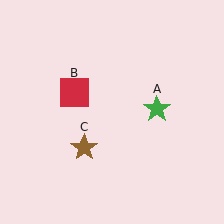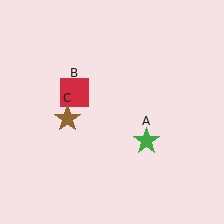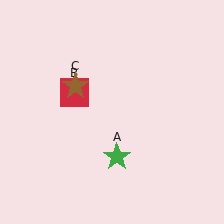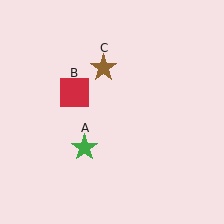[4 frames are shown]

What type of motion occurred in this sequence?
The green star (object A), brown star (object C) rotated clockwise around the center of the scene.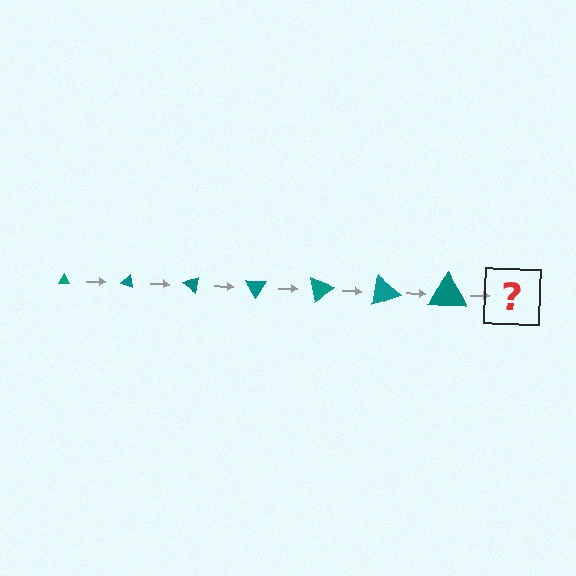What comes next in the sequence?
The next element should be a triangle, larger than the previous one and rotated 140 degrees from the start.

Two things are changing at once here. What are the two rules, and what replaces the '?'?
The two rules are that the triangle grows larger each step and it rotates 20 degrees each step. The '?' should be a triangle, larger than the previous one and rotated 140 degrees from the start.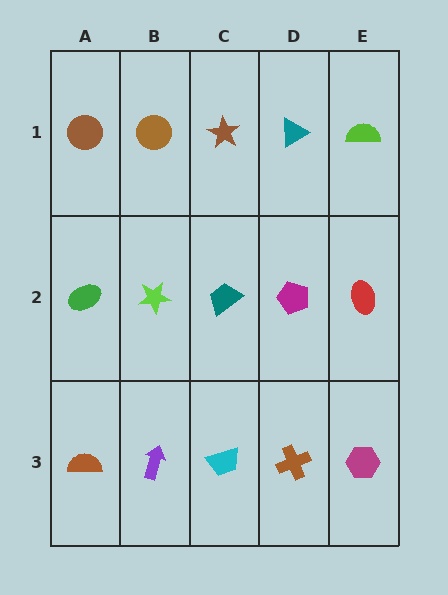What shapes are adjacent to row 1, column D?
A magenta pentagon (row 2, column D), a brown star (row 1, column C), a lime semicircle (row 1, column E).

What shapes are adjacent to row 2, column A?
A brown circle (row 1, column A), a brown semicircle (row 3, column A), a lime star (row 2, column B).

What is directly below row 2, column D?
A brown cross.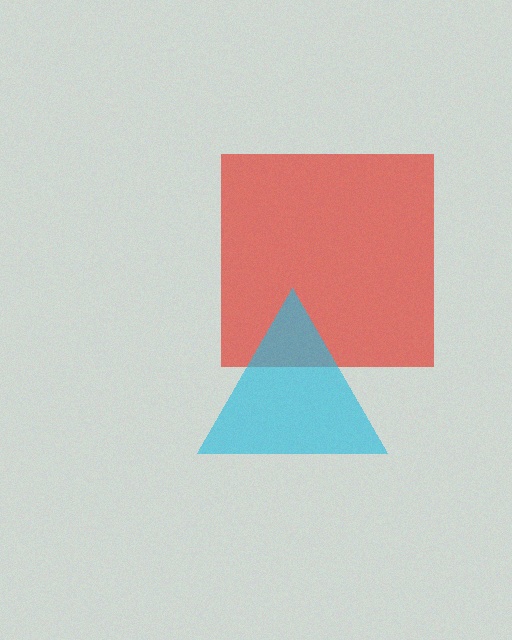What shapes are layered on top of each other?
The layered shapes are: a red square, a cyan triangle.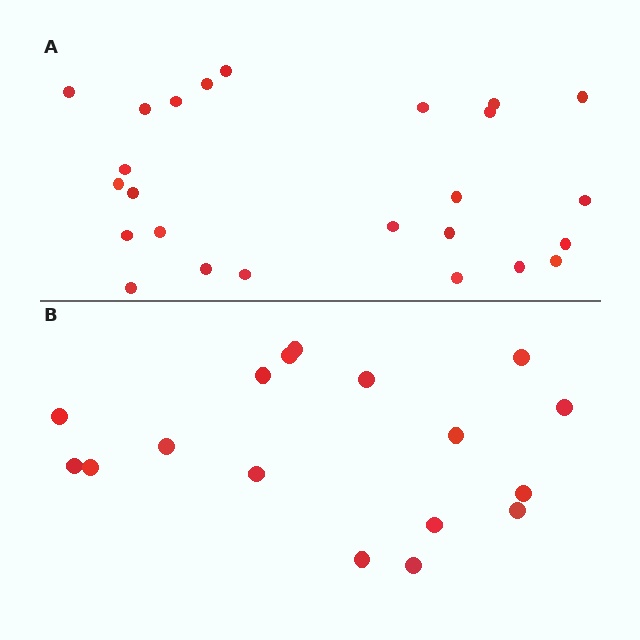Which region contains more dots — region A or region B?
Region A (the top region) has more dots.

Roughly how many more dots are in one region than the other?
Region A has roughly 8 or so more dots than region B.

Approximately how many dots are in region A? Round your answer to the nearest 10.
About 20 dots. (The exact count is 25, which rounds to 20.)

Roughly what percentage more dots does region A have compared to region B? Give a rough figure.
About 45% more.